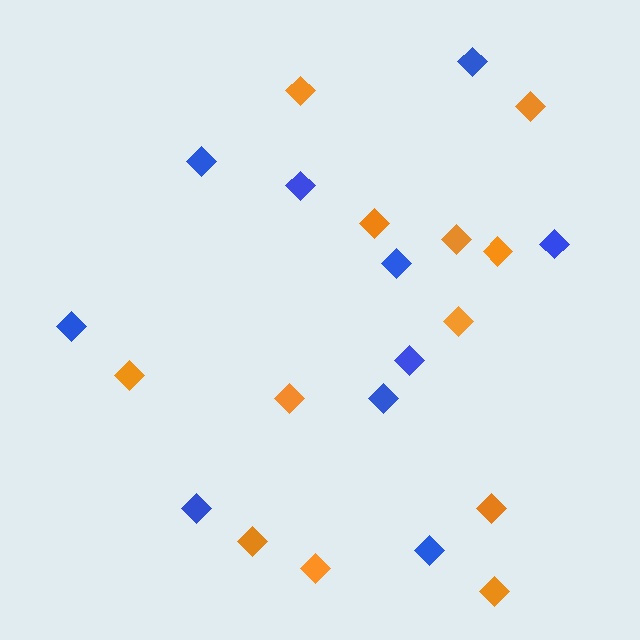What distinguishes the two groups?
There are 2 groups: one group of blue diamonds (10) and one group of orange diamonds (12).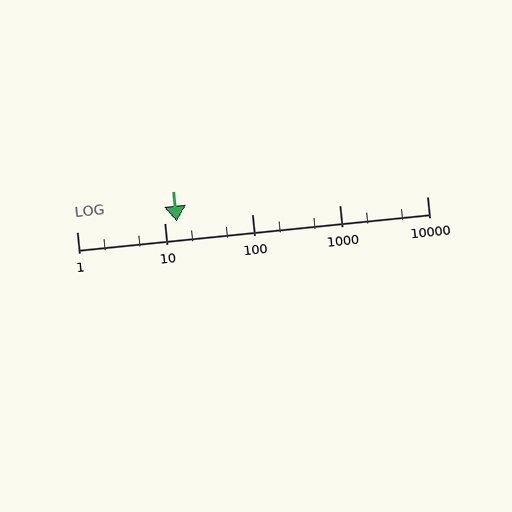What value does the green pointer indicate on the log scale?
The pointer indicates approximately 14.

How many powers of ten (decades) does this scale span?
The scale spans 4 decades, from 1 to 10000.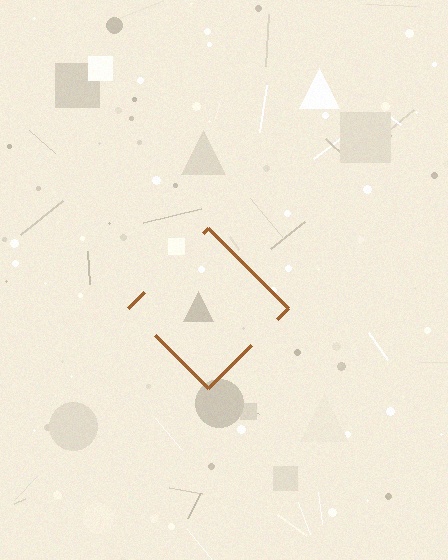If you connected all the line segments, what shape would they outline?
They would outline a diamond.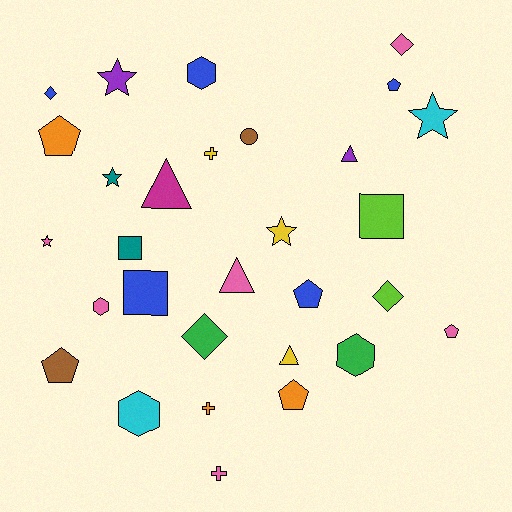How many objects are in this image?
There are 30 objects.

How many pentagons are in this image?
There are 6 pentagons.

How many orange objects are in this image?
There are 3 orange objects.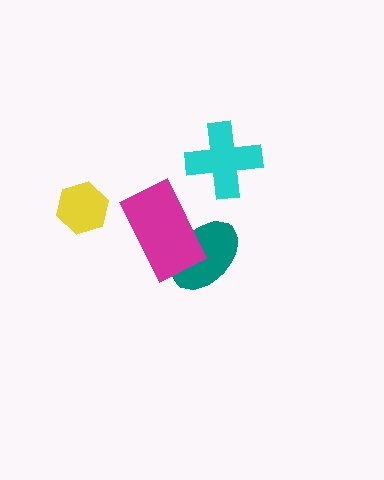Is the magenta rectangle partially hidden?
No, no other shape covers it.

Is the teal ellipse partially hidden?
Yes, it is partially covered by another shape.